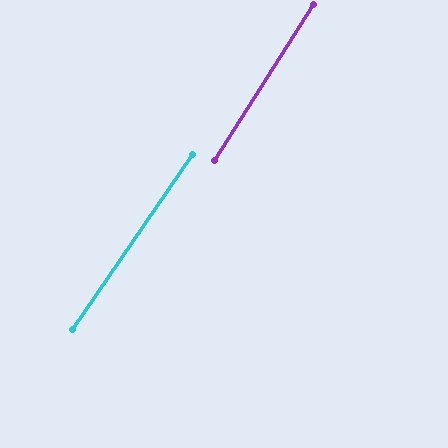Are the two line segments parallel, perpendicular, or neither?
Parallel — their directions differ by only 1.9°.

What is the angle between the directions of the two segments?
Approximately 2 degrees.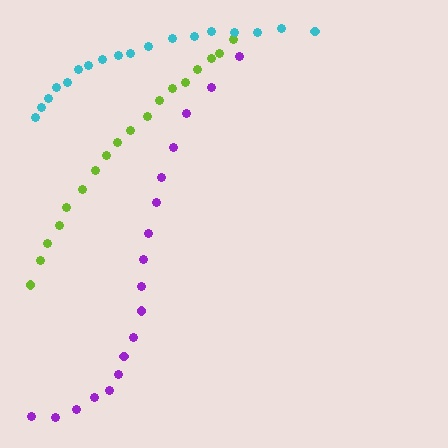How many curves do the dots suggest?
There are 3 distinct paths.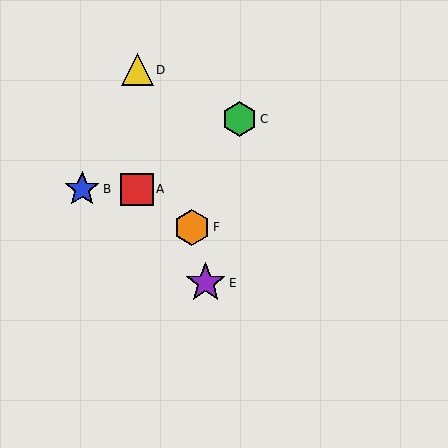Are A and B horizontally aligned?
Yes, both are at y≈189.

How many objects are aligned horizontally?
2 objects (A, B) are aligned horizontally.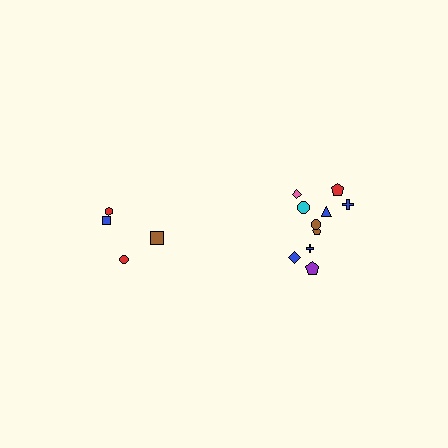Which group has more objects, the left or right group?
The right group.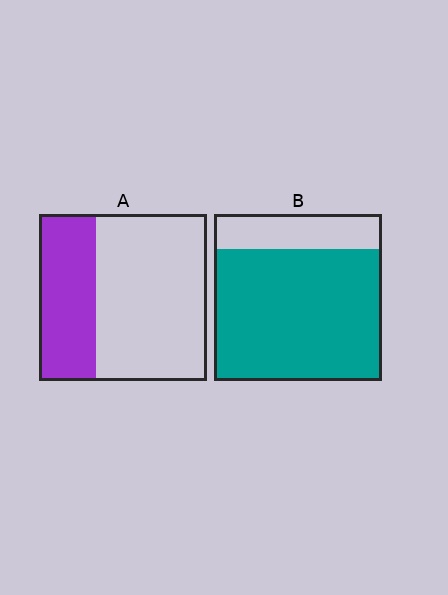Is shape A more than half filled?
No.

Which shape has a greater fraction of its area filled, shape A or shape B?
Shape B.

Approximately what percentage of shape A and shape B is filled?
A is approximately 35% and B is approximately 80%.